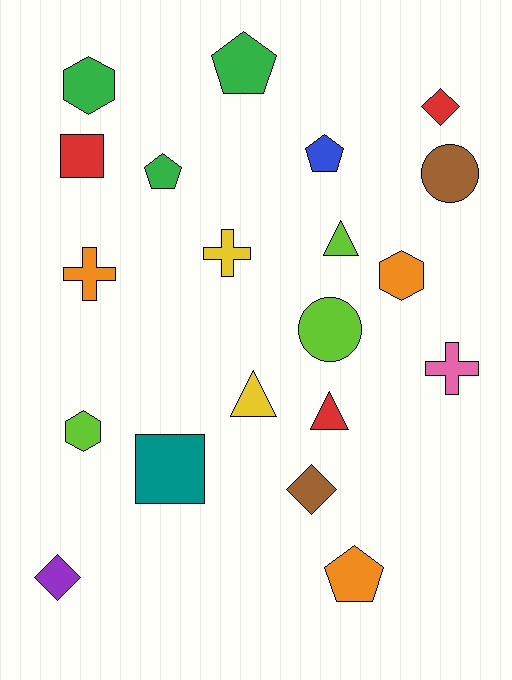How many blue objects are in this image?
There is 1 blue object.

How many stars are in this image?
There are no stars.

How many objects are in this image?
There are 20 objects.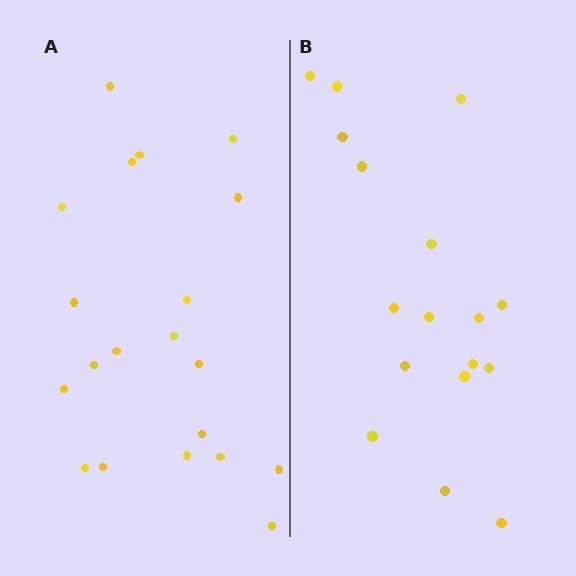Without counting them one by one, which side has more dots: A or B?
Region A (the left region) has more dots.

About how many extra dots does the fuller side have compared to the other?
Region A has just a few more — roughly 2 or 3 more dots than region B.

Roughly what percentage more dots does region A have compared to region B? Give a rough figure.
About 20% more.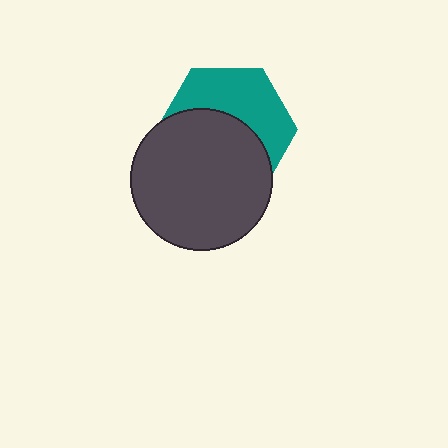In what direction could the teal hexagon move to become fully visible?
The teal hexagon could move up. That would shift it out from behind the dark gray circle entirely.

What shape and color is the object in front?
The object in front is a dark gray circle.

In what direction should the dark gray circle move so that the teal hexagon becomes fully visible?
The dark gray circle should move down. That is the shortest direction to clear the overlap and leave the teal hexagon fully visible.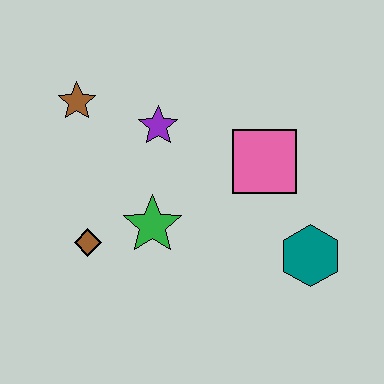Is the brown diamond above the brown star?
No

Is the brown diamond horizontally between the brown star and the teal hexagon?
Yes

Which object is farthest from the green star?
The teal hexagon is farthest from the green star.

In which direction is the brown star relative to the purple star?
The brown star is to the left of the purple star.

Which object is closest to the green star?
The brown diamond is closest to the green star.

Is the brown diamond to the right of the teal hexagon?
No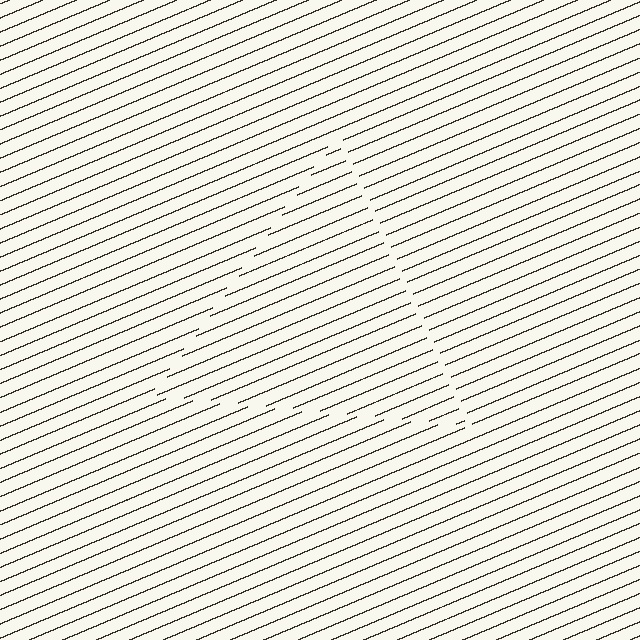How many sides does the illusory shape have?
3 sides — the line-ends trace a triangle.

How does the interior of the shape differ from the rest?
The interior of the shape contains the same grating, shifted by half a period — the contour is defined by the phase discontinuity where line-ends from the inner and outer gratings abut.